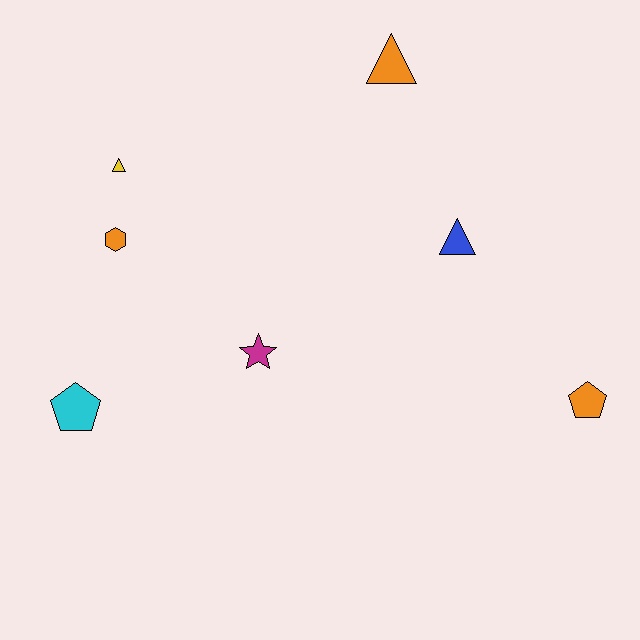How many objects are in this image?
There are 7 objects.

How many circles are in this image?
There are no circles.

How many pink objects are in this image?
There are no pink objects.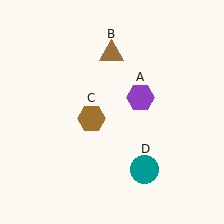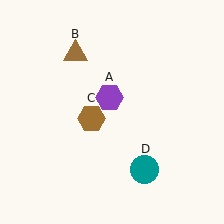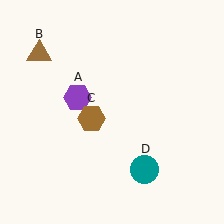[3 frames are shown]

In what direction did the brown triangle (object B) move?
The brown triangle (object B) moved left.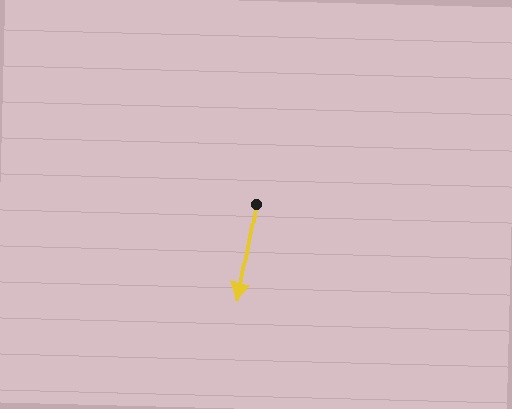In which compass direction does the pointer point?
South.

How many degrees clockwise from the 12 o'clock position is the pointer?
Approximately 190 degrees.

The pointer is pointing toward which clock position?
Roughly 6 o'clock.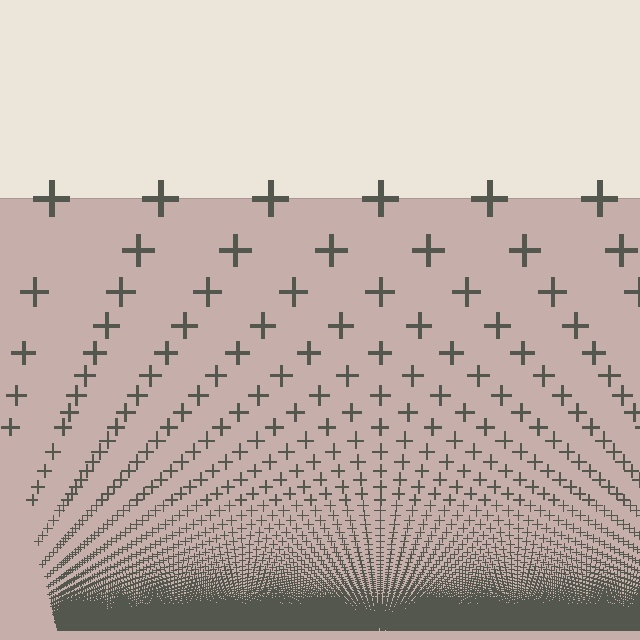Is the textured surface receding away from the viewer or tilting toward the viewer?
The surface appears to tilt toward the viewer. Texture elements get larger and sparser toward the top.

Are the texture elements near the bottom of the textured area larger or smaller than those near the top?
Smaller. The gradient is inverted — elements near the bottom are smaller and denser.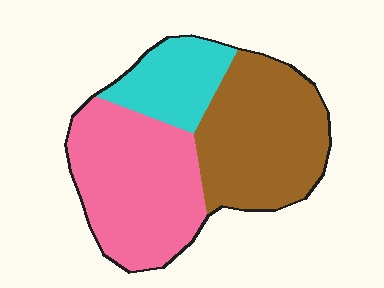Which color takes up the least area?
Cyan, at roughly 20%.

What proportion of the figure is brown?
Brown covers 40% of the figure.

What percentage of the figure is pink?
Pink covers about 40% of the figure.